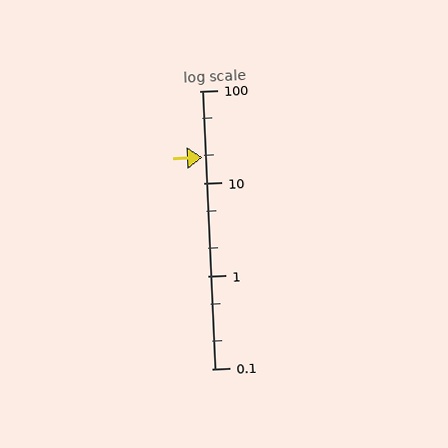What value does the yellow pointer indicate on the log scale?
The pointer indicates approximately 19.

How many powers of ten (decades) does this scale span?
The scale spans 3 decades, from 0.1 to 100.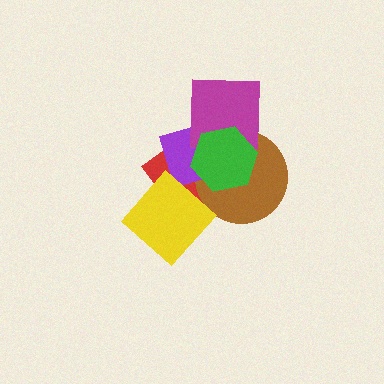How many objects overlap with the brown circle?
4 objects overlap with the brown circle.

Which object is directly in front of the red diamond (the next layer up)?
The brown circle is directly in front of the red diamond.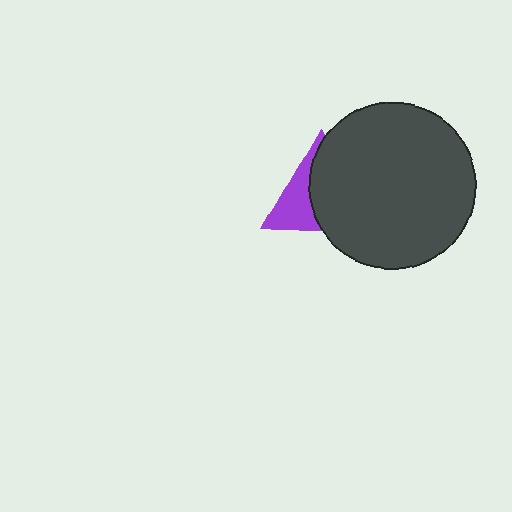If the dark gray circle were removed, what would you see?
You would see the complete purple triangle.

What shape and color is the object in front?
The object in front is a dark gray circle.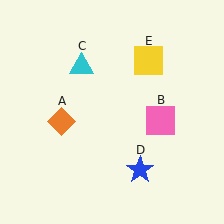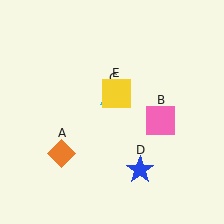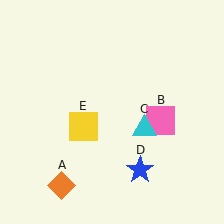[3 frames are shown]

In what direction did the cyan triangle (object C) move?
The cyan triangle (object C) moved down and to the right.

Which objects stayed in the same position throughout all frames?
Pink square (object B) and blue star (object D) remained stationary.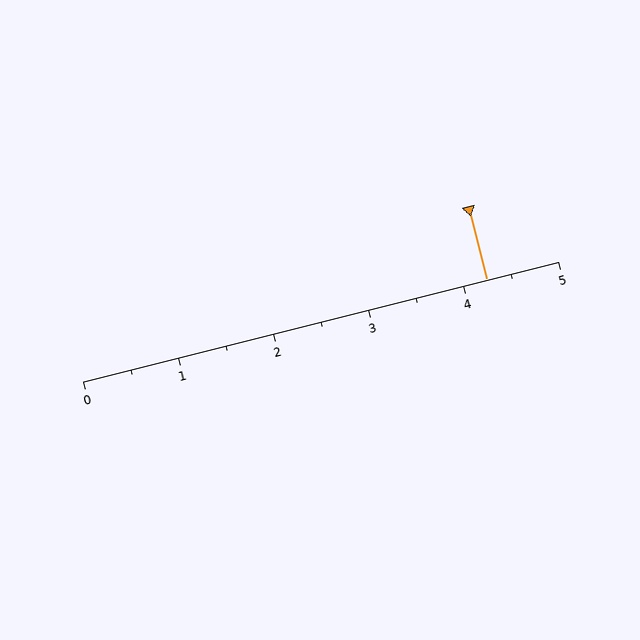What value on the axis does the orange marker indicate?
The marker indicates approximately 4.2.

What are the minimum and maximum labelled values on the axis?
The axis runs from 0 to 5.